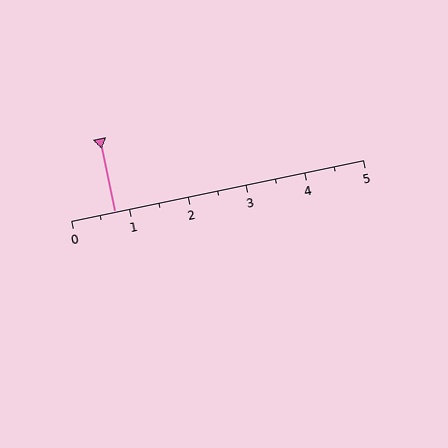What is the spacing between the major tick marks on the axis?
The major ticks are spaced 1 apart.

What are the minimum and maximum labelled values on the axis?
The axis runs from 0 to 5.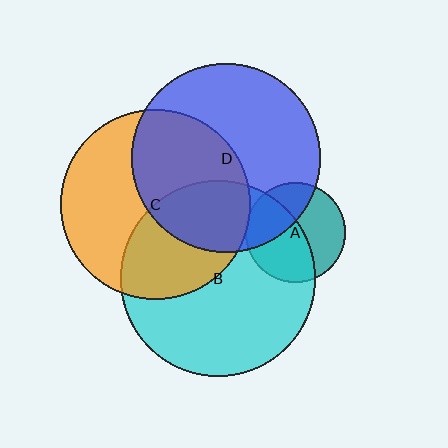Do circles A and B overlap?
Yes.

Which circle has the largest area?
Circle B (cyan).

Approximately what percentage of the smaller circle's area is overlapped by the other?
Approximately 55%.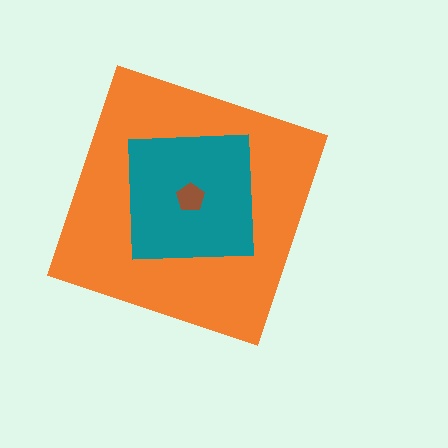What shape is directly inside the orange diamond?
The teal square.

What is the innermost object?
The brown pentagon.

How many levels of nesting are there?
3.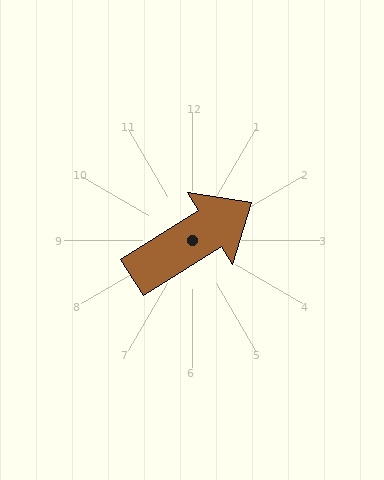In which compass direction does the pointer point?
Northeast.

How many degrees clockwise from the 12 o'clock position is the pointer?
Approximately 58 degrees.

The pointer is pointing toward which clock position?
Roughly 2 o'clock.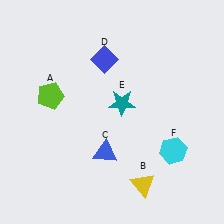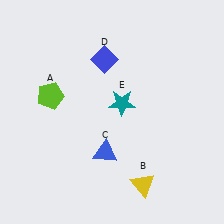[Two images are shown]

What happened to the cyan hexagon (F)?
The cyan hexagon (F) was removed in Image 2. It was in the bottom-right area of Image 1.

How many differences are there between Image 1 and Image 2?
There is 1 difference between the two images.